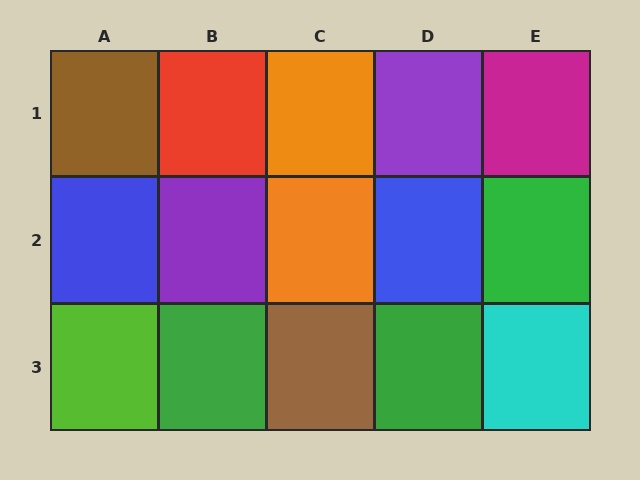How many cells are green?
3 cells are green.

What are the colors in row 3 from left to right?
Lime, green, brown, green, cyan.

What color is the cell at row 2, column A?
Blue.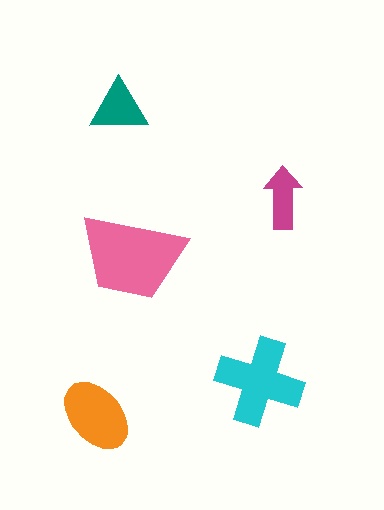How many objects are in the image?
There are 5 objects in the image.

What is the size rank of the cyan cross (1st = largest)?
2nd.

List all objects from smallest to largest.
The magenta arrow, the teal triangle, the orange ellipse, the cyan cross, the pink trapezoid.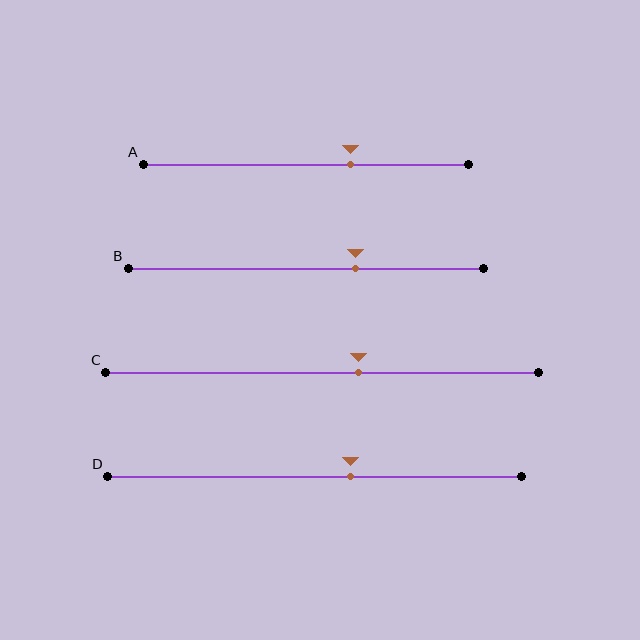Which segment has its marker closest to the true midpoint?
Segment C has its marker closest to the true midpoint.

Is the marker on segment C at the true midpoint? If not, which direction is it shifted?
No, the marker on segment C is shifted to the right by about 8% of the segment length.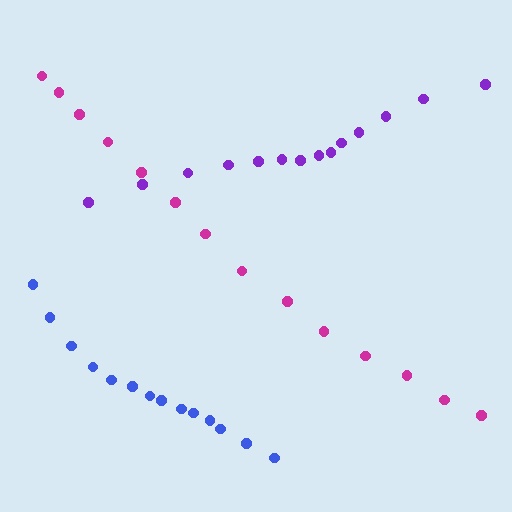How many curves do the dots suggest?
There are 3 distinct paths.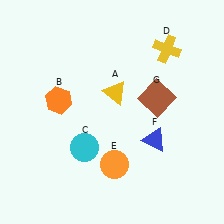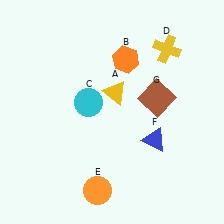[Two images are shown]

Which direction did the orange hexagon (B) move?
The orange hexagon (B) moved right.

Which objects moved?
The objects that moved are: the orange hexagon (B), the cyan circle (C), the orange circle (E).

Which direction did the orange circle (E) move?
The orange circle (E) moved down.